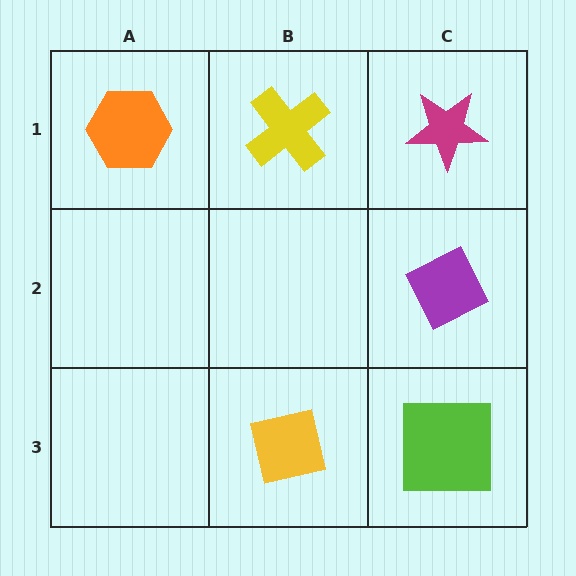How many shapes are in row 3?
2 shapes.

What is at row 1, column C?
A magenta star.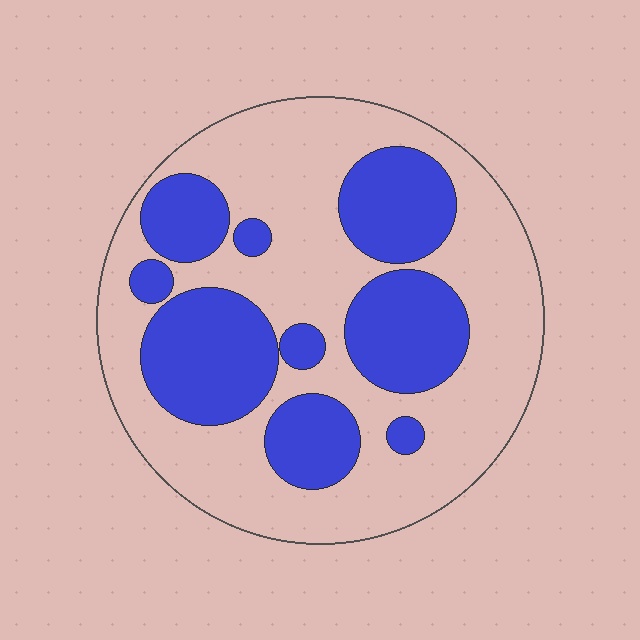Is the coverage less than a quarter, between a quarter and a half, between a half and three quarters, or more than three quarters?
Between a quarter and a half.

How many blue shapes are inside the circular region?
9.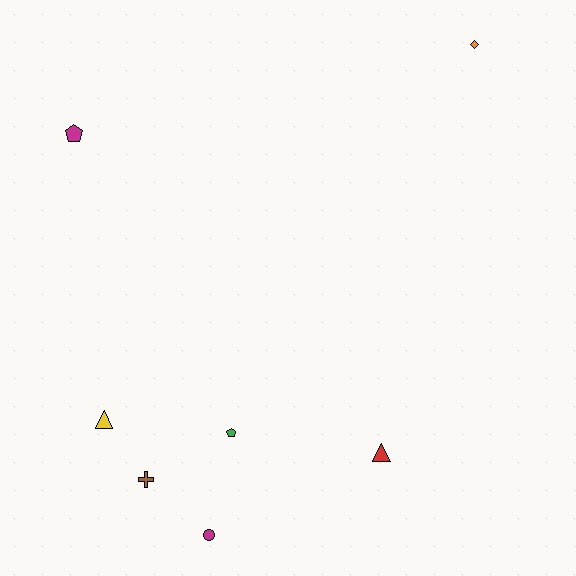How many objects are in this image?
There are 7 objects.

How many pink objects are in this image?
There are no pink objects.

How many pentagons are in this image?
There are 2 pentagons.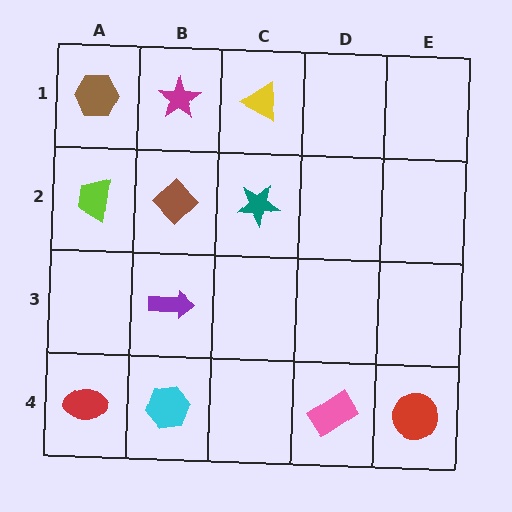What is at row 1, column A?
A brown hexagon.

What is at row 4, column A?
A red ellipse.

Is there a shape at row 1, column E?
No, that cell is empty.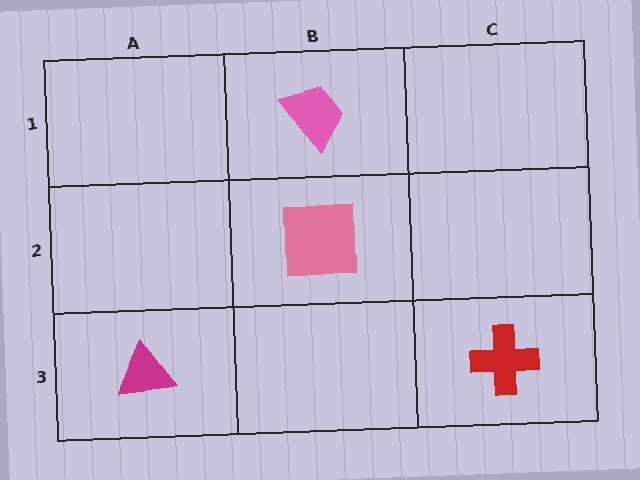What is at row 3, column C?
A red cross.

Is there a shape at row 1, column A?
No, that cell is empty.